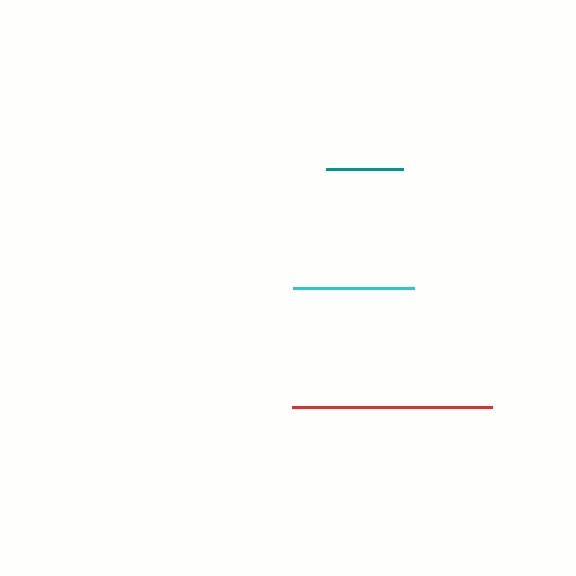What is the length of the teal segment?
The teal segment is approximately 77 pixels long.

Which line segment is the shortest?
The teal line is the shortest at approximately 77 pixels.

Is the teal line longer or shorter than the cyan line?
The cyan line is longer than the teal line.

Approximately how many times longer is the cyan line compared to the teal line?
The cyan line is approximately 1.6 times the length of the teal line.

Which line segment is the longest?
The red line is the longest at approximately 200 pixels.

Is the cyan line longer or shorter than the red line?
The red line is longer than the cyan line.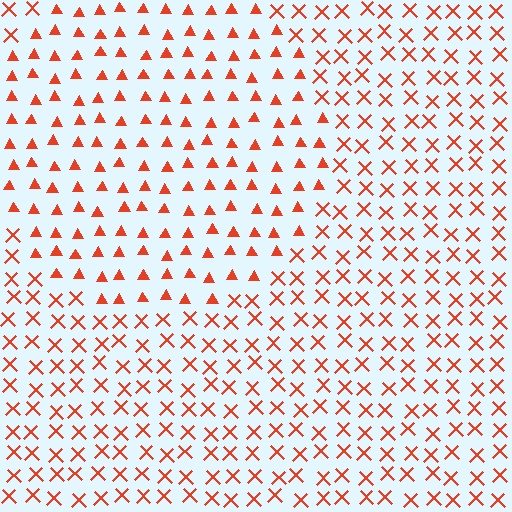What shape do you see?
I see a circle.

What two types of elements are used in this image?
The image uses triangles inside the circle region and X marks outside it.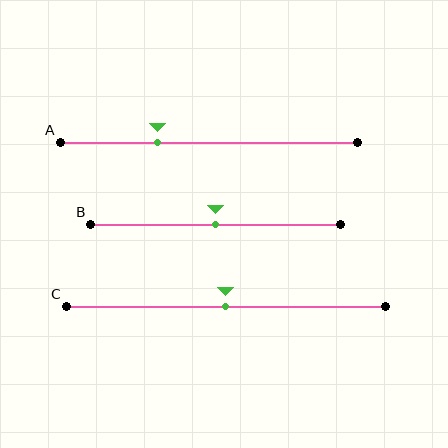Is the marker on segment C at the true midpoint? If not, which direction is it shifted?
Yes, the marker on segment C is at the true midpoint.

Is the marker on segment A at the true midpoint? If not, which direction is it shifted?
No, the marker on segment A is shifted to the left by about 17% of the segment length.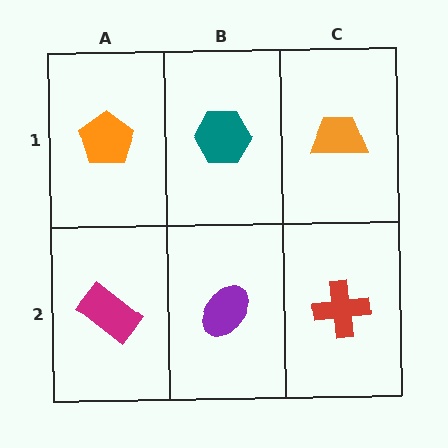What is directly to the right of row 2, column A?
A purple ellipse.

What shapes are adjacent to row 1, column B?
A purple ellipse (row 2, column B), an orange pentagon (row 1, column A), an orange trapezoid (row 1, column C).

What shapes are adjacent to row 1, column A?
A magenta rectangle (row 2, column A), a teal hexagon (row 1, column B).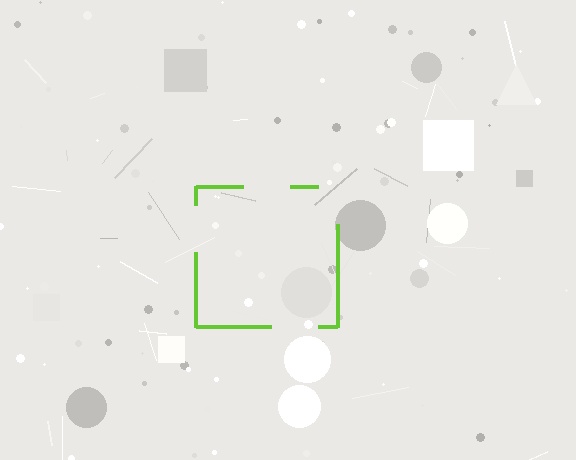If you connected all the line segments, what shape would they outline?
They would outline a square.